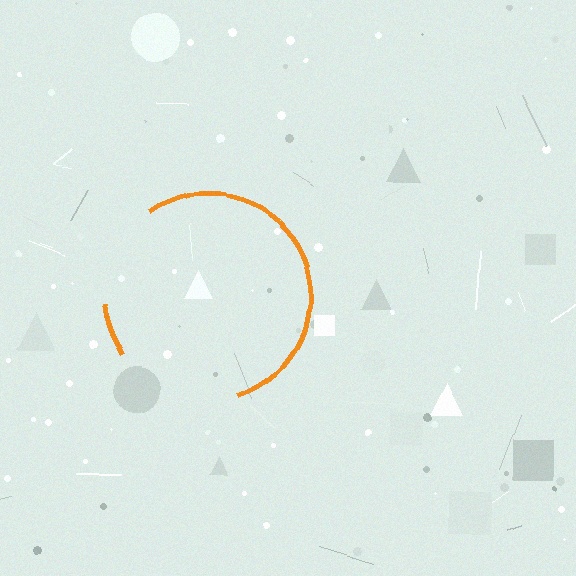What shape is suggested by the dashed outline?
The dashed outline suggests a circle.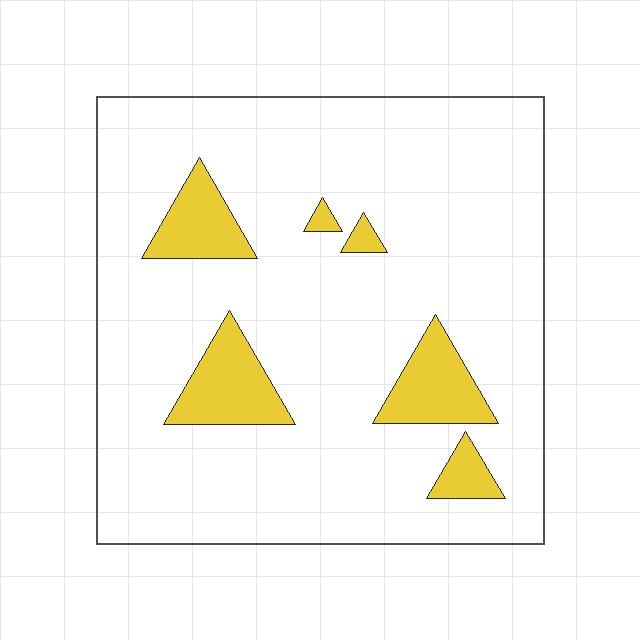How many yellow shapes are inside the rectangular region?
6.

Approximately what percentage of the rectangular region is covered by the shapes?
Approximately 15%.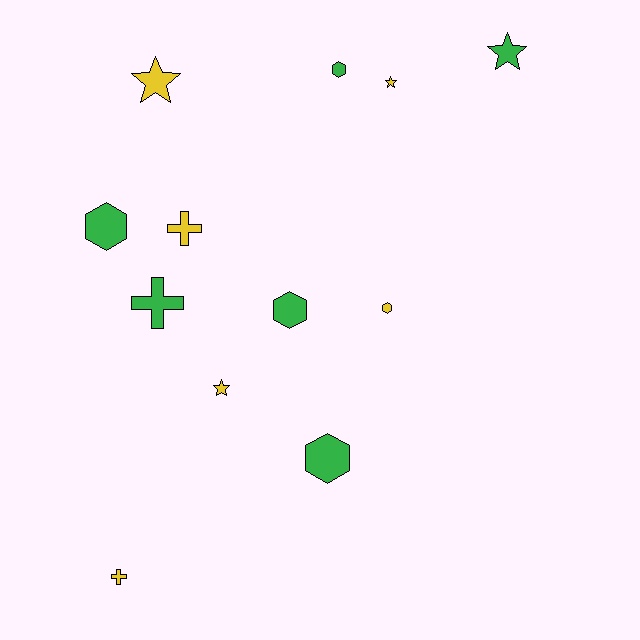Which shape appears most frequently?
Hexagon, with 5 objects.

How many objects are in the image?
There are 12 objects.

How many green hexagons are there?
There are 4 green hexagons.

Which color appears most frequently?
Yellow, with 6 objects.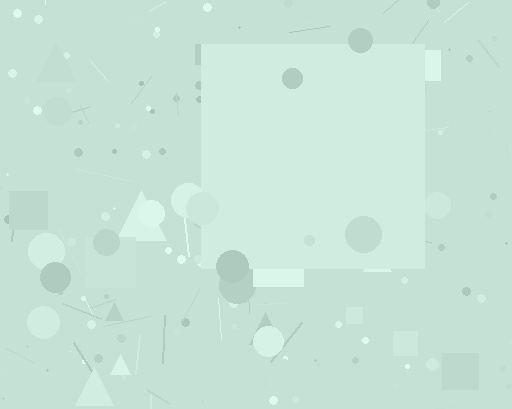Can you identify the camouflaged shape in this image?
The camouflaged shape is a square.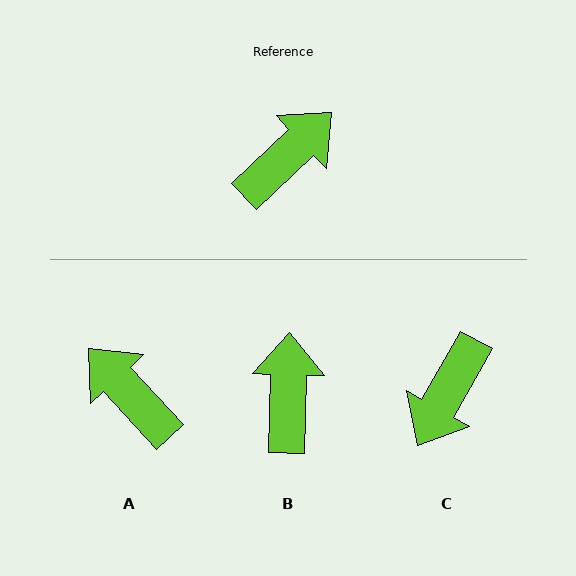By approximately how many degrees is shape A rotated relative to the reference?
Approximately 89 degrees counter-clockwise.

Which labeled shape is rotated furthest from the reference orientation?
C, about 163 degrees away.